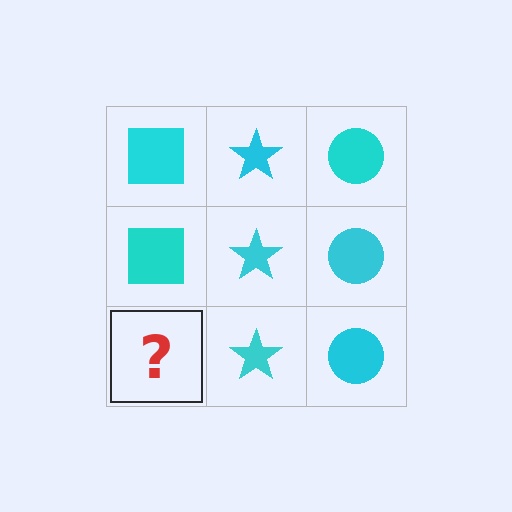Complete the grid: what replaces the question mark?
The question mark should be replaced with a cyan square.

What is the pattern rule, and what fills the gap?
The rule is that each column has a consistent shape. The gap should be filled with a cyan square.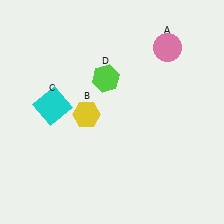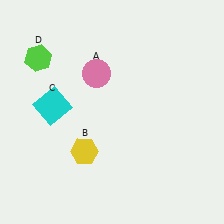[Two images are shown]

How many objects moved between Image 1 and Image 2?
3 objects moved between the two images.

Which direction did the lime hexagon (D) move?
The lime hexagon (D) moved left.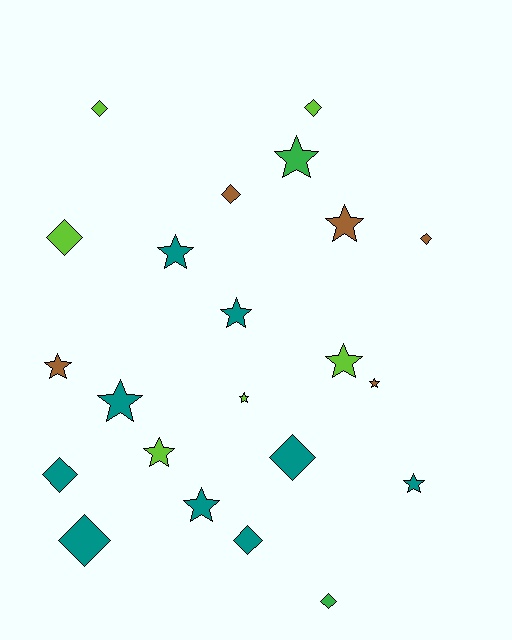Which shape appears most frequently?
Star, with 12 objects.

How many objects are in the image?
There are 22 objects.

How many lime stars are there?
There are 3 lime stars.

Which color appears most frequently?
Teal, with 9 objects.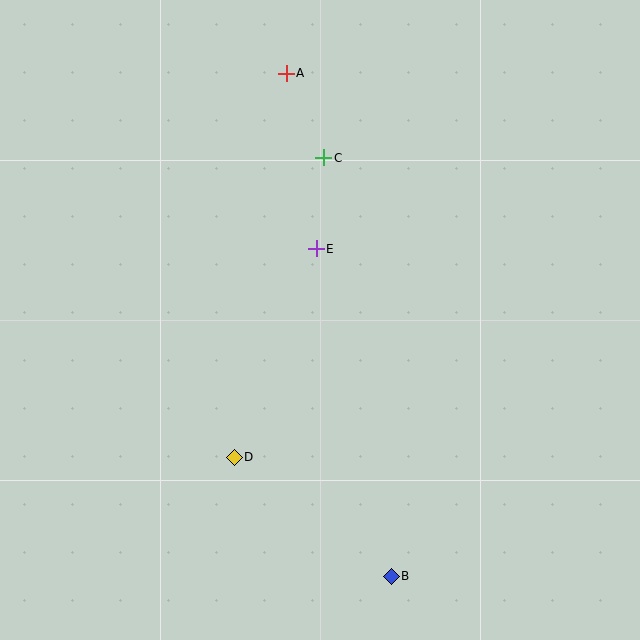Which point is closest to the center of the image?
Point E at (316, 249) is closest to the center.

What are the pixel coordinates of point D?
Point D is at (234, 457).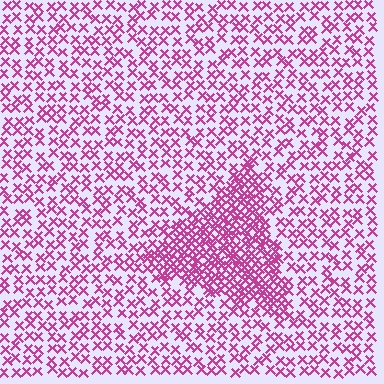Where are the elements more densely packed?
The elements are more densely packed inside the triangle boundary.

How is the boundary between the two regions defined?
The boundary is defined by a change in element density (approximately 2.3x ratio). All elements are the same color, size, and shape.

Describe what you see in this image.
The image contains small magenta elements arranged at two different densities. A triangle-shaped region is visible where the elements are more densely packed than the surrounding area.